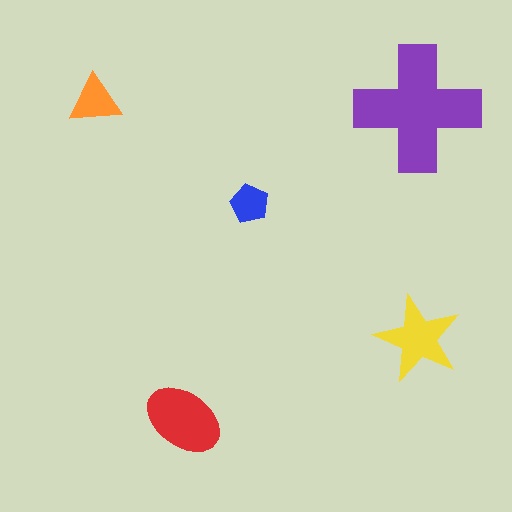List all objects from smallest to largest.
The blue pentagon, the orange triangle, the yellow star, the red ellipse, the purple cross.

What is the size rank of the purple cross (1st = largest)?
1st.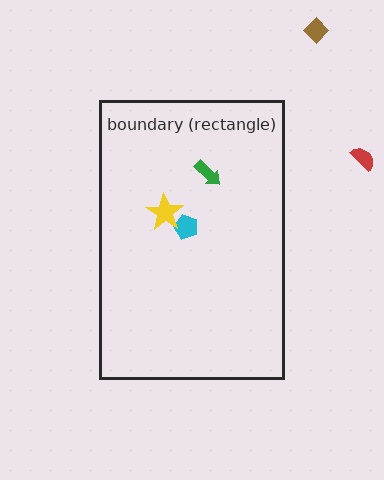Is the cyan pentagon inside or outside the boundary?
Inside.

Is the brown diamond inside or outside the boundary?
Outside.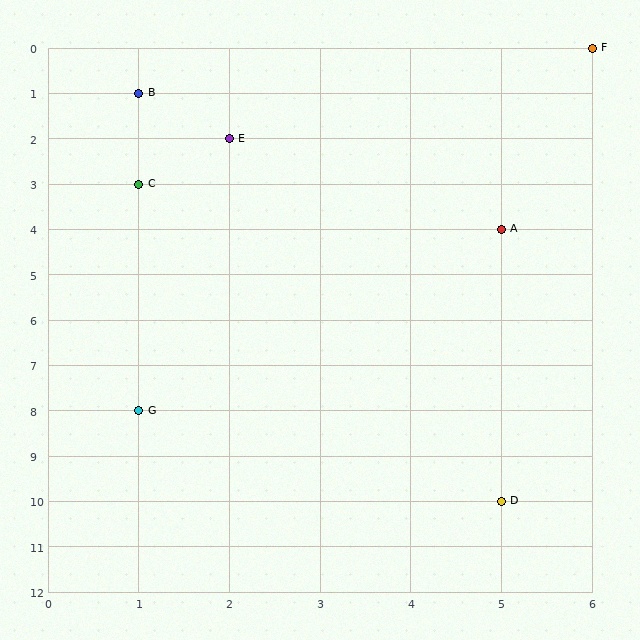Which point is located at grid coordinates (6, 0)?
Point F is at (6, 0).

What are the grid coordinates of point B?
Point B is at grid coordinates (1, 1).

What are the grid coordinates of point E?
Point E is at grid coordinates (2, 2).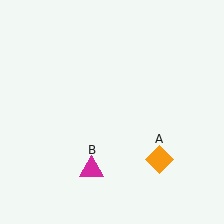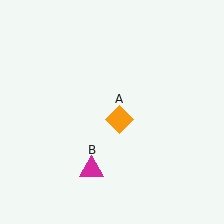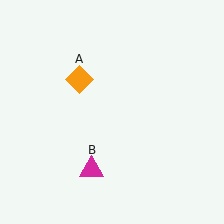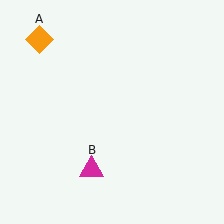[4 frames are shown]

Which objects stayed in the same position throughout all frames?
Magenta triangle (object B) remained stationary.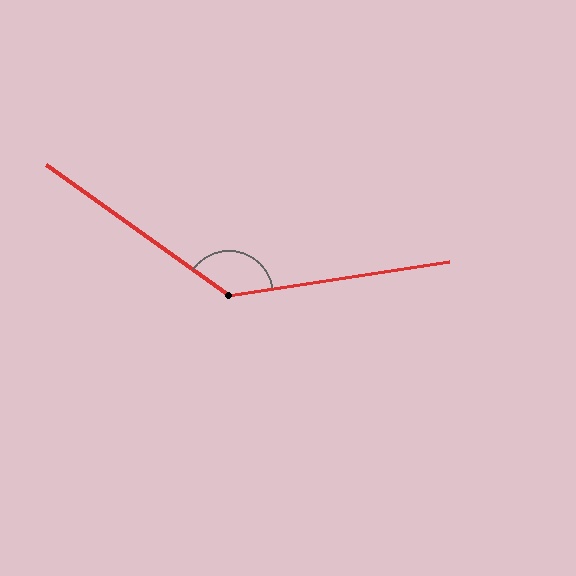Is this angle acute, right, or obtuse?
It is obtuse.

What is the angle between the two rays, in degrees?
Approximately 136 degrees.